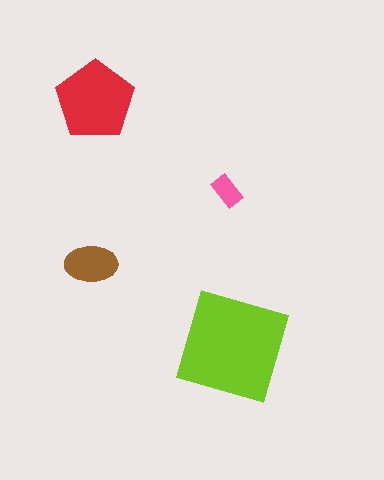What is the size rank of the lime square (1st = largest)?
1st.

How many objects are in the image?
There are 4 objects in the image.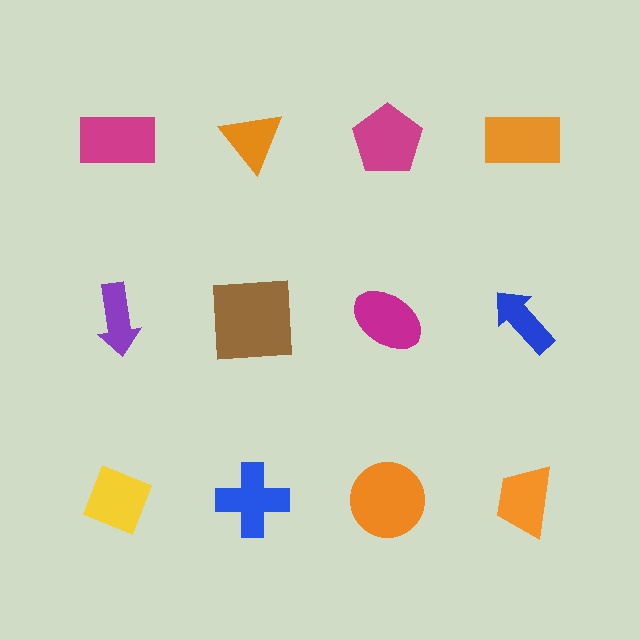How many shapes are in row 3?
4 shapes.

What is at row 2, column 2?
A brown square.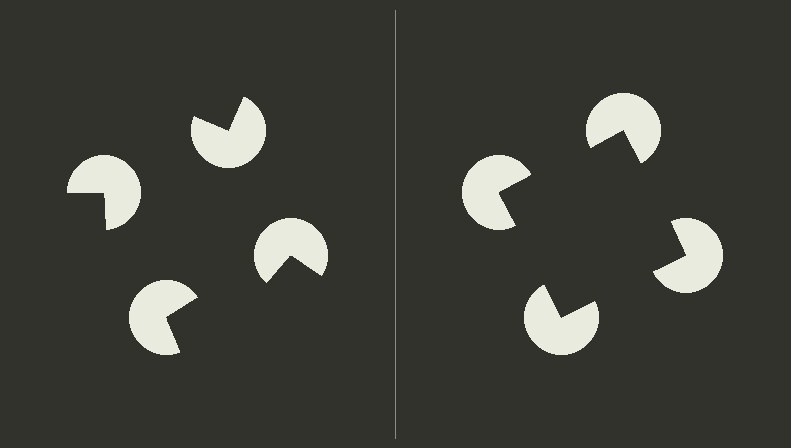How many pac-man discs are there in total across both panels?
8 — 4 on each side.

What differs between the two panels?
The pac-man discs are positioned identically on both sides; only the wedge orientations differ. On the right they align to a square; on the left they are misaligned.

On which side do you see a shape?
An illusory square appears on the right side. On the left side the wedge cuts are rotated, so no coherent shape forms.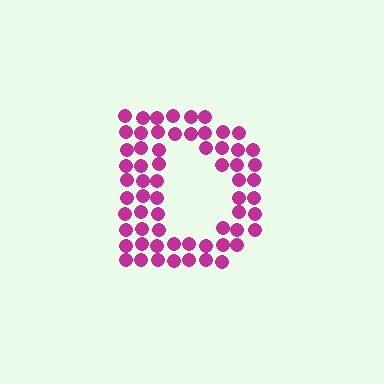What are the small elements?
The small elements are circles.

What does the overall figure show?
The overall figure shows the letter D.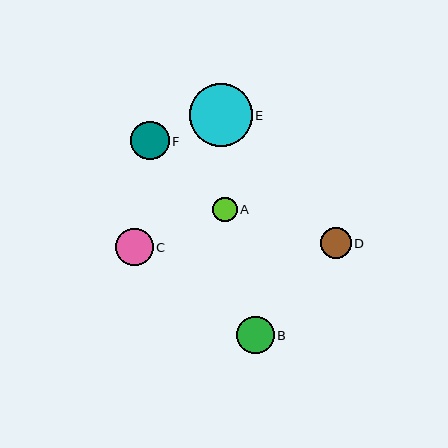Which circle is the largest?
Circle E is the largest with a size of approximately 63 pixels.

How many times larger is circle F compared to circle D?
Circle F is approximately 1.2 times the size of circle D.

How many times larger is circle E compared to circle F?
Circle E is approximately 1.6 times the size of circle F.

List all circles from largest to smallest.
From largest to smallest: E, F, B, C, D, A.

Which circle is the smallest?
Circle A is the smallest with a size of approximately 24 pixels.